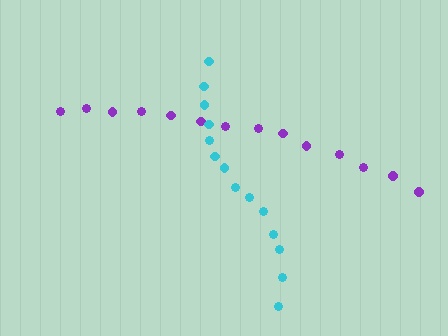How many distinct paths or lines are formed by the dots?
There are 2 distinct paths.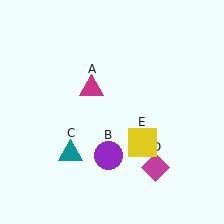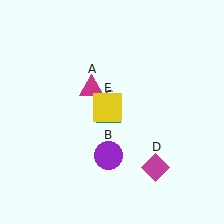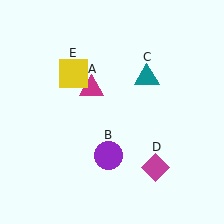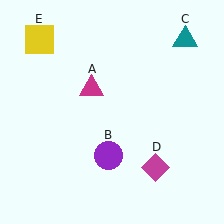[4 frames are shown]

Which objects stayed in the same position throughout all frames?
Magenta triangle (object A) and purple circle (object B) and magenta diamond (object D) remained stationary.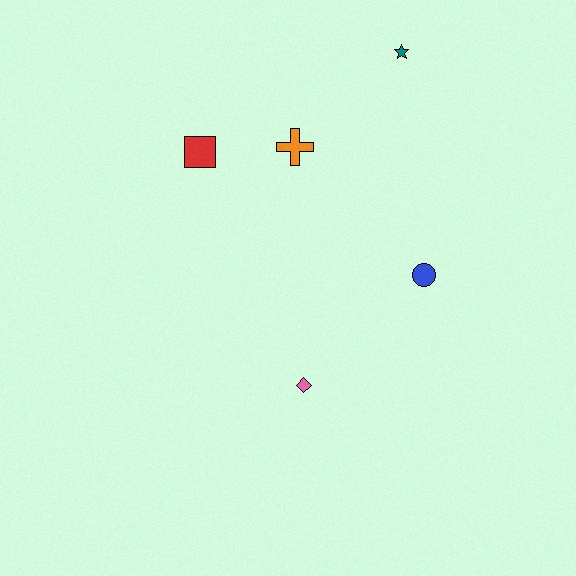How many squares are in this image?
There is 1 square.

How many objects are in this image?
There are 5 objects.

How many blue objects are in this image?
There is 1 blue object.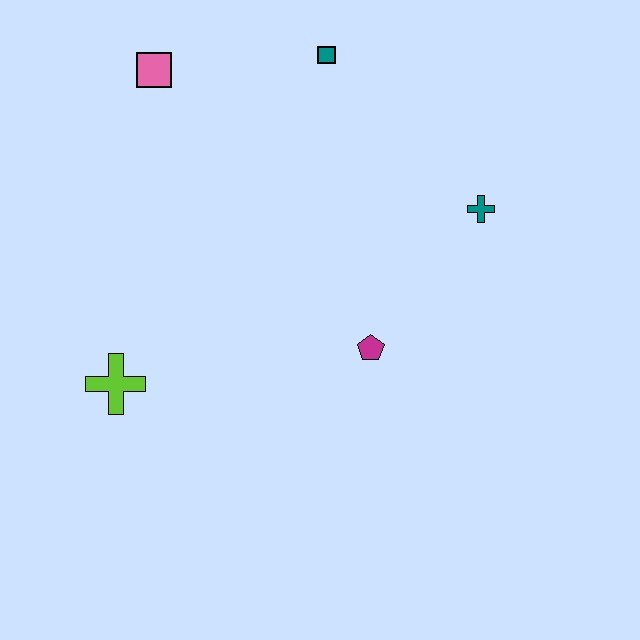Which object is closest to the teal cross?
The magenta pentagon is closest to the teal cross.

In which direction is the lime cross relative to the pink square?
The lime cross is below the pink square.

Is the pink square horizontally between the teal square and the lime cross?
Yes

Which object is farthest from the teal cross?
The lime cross is farthest from the teal cross.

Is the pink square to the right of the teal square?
No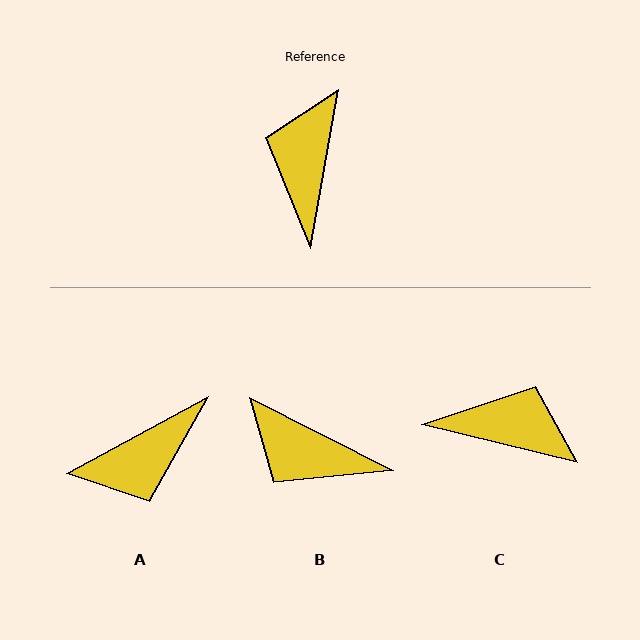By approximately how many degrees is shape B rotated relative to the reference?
Approximately 73 degrees counter-clockwise.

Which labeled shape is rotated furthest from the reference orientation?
A, about 129 degrees away.